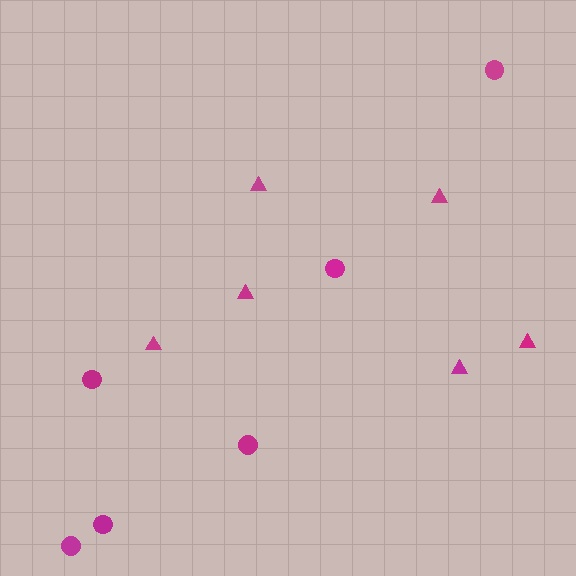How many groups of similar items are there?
There are 2 groups: one group of circles (6) and one group of triangles (6).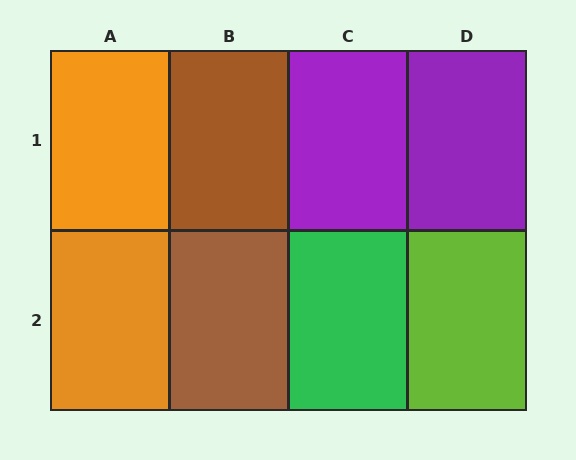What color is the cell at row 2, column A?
Orange.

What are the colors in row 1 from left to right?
Orange, brown, purple, purple.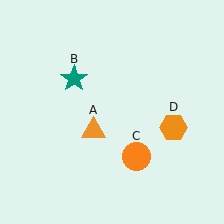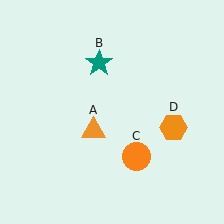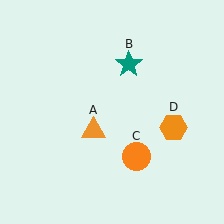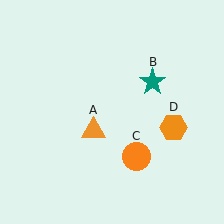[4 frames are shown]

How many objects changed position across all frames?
1 object changed position: teal star (object B).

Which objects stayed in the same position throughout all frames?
Orange triangle (object A) and orange circle (object C) and orange hexagon (object D) remained stationary.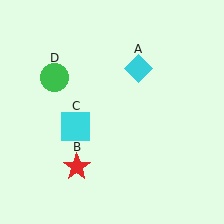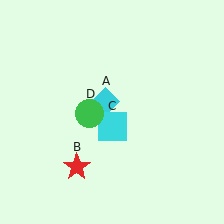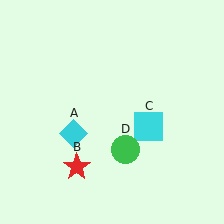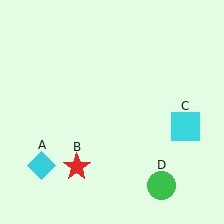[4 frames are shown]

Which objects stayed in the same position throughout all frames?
Red star (object B) remained stationary.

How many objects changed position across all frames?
3 objects changed position: cyan diamond (object A), cyan square (object C), green circle (object D).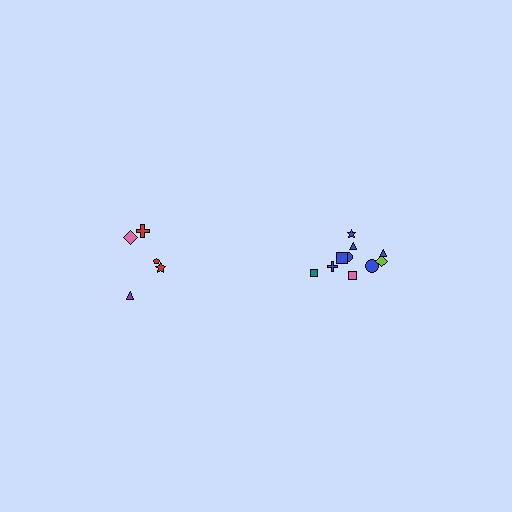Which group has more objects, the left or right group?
The right group.